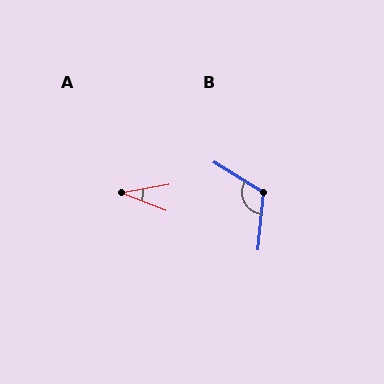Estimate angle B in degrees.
Approximately 116 degrees.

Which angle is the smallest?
A, at approximately 31 degrees.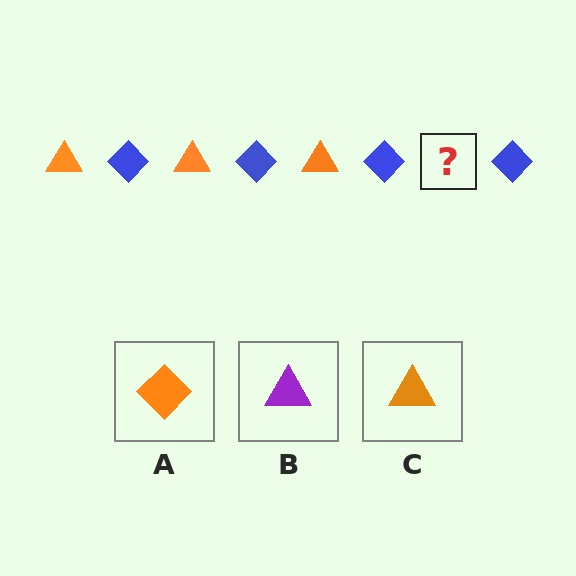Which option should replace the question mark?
Option C.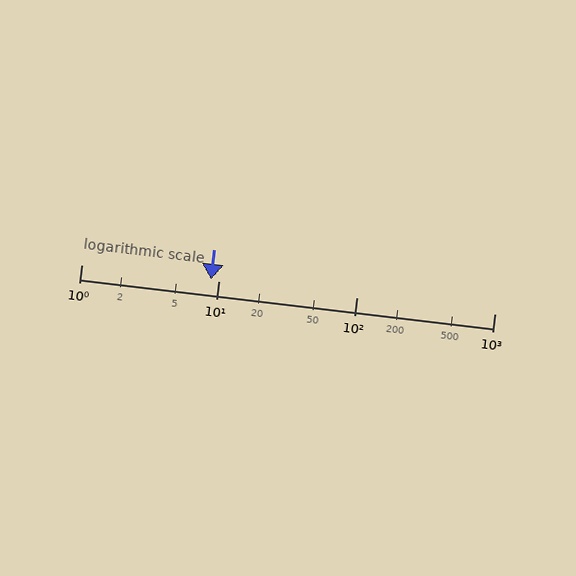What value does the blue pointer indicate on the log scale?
The pointer indicates approximately 8.8.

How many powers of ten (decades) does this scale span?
The scale spans 3 decades, from 1 to 1000.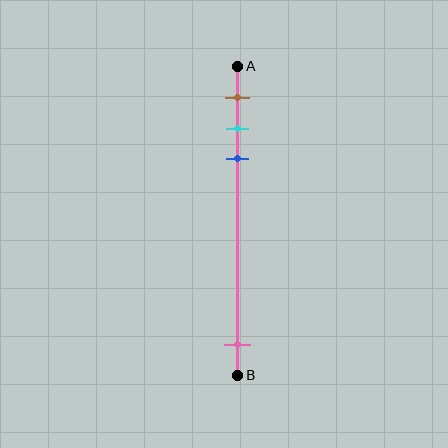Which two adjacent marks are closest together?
The cyan and blue marks are the closest adjacent pair.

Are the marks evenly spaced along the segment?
No, the marks are not evenly spaced.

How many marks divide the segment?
There are 4 marks dividing the segment.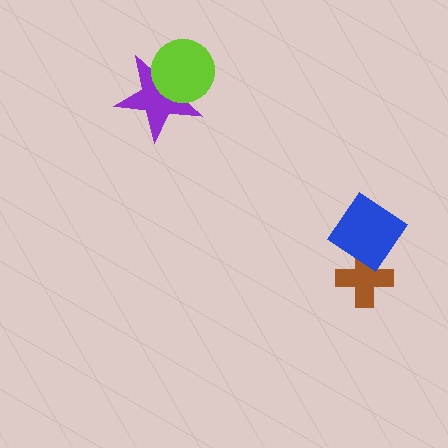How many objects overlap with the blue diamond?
1 object overlaps with the blue diamond.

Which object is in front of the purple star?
The lime circle is in front of the purple star.